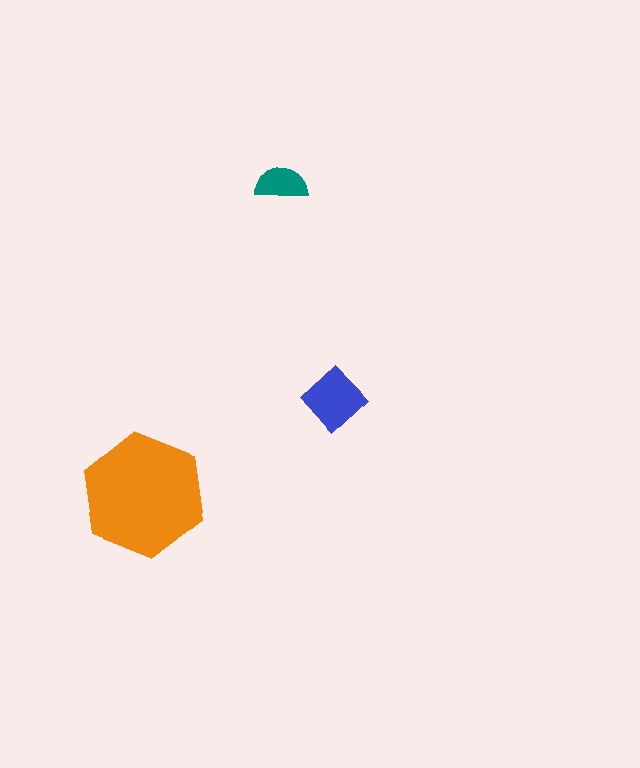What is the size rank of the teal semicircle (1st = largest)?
3rd.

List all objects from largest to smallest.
The orange hexagon, the blue diamond, the teal semicircle.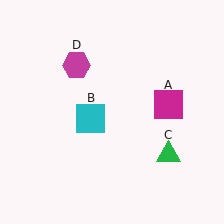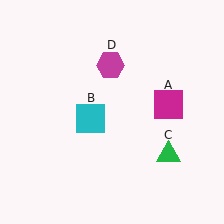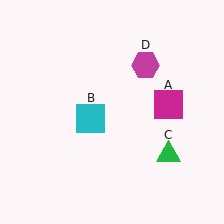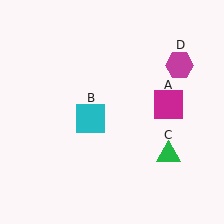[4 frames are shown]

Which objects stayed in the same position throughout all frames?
Magenta square (object A) and cyan square (object B) and green triangle (object C) remained stationary.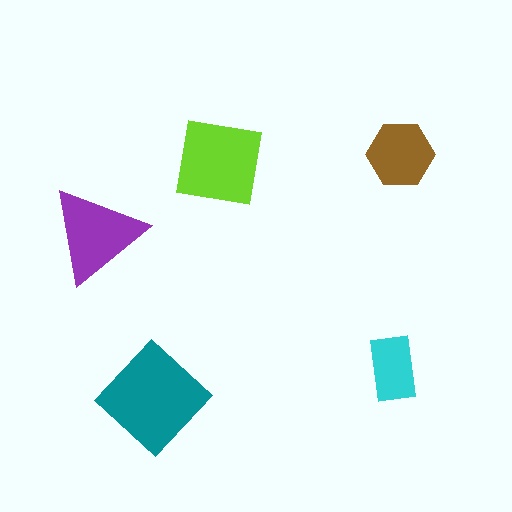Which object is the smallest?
The cyan rectangle.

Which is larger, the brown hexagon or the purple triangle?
The purple triangle.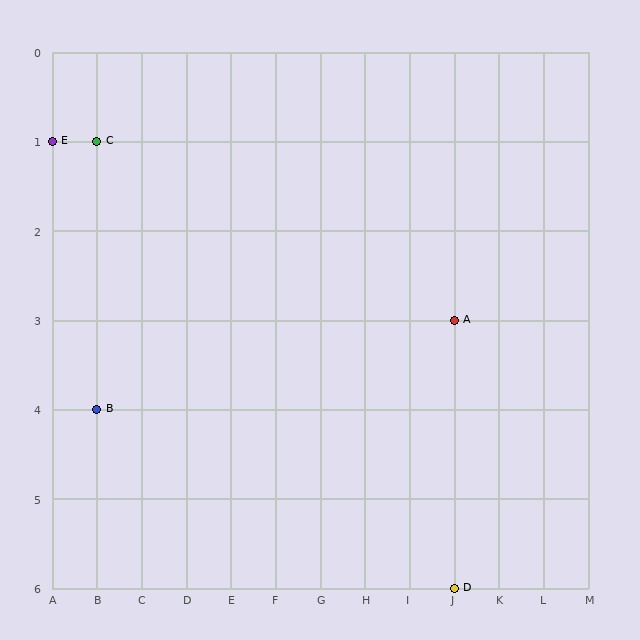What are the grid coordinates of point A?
Point A is at grid coordinates (J, 3).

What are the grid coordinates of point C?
Point C is at grid coordinates (B, 1).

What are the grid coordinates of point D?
Point D is at grid coordinates (J, 6).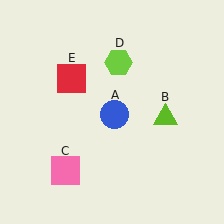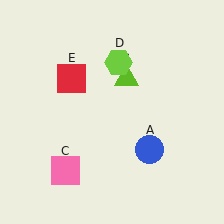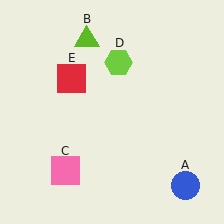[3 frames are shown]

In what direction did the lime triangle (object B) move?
The lime triangle (object B) moved up and to the left.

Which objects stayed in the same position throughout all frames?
Pink square (object C) and lime hexagon (object D) and red square (object E) remained stationary.